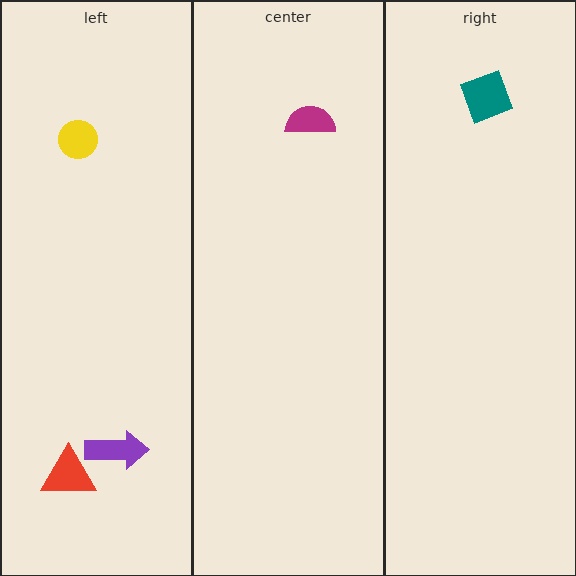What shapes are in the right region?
The teal diamond.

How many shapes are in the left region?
3.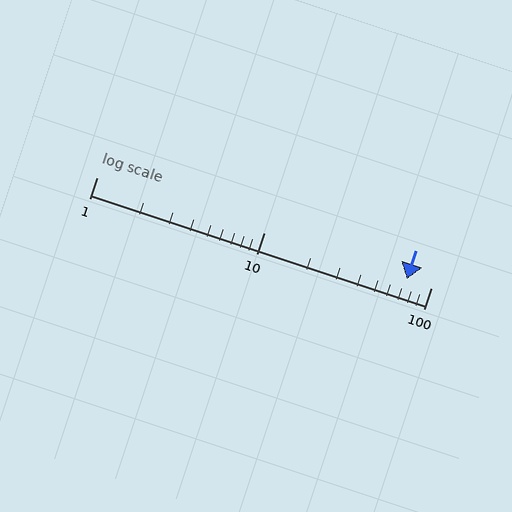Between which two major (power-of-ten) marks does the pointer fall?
The pointer is between 10 and 100.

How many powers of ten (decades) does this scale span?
The scale spans 2 decades, from 1 to 100.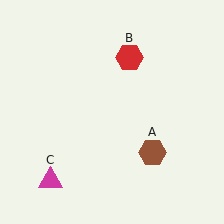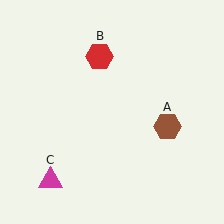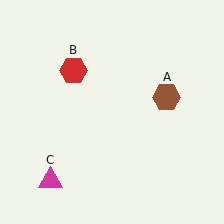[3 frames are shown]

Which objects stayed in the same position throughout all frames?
Magenta triangle (object C) remained stationary.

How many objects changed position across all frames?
2 objects changed position: brown hexagon (object A), red hexagon (object B).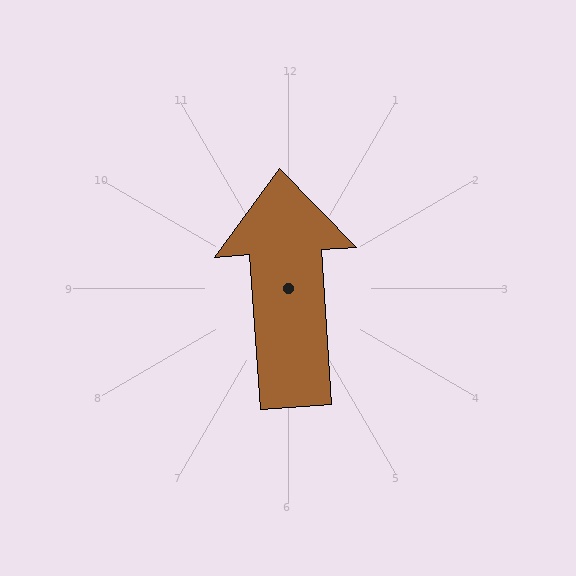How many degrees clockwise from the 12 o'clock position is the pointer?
Approximately 356 degrees.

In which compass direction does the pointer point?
North.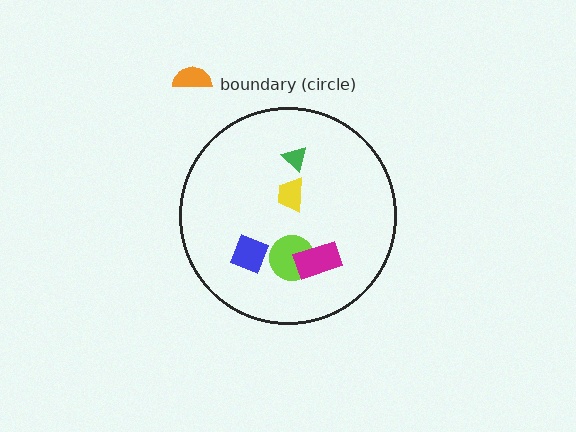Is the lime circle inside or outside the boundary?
Inside.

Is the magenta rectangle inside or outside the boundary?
Inside.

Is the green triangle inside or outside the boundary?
Inside.